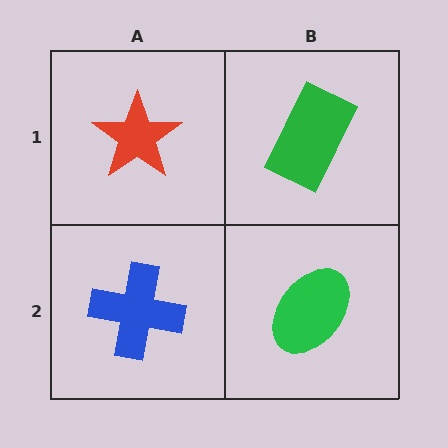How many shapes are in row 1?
2 shapes.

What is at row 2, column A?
A blue cross.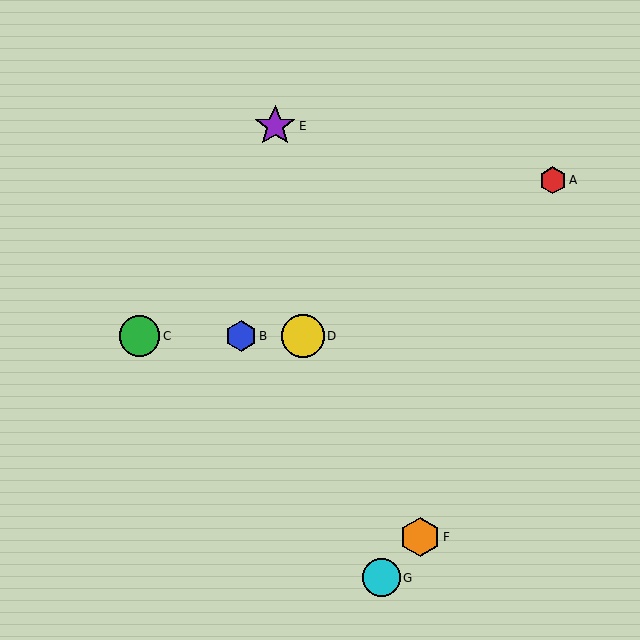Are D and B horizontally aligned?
Yes, both are at y≈336.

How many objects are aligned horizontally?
3 objects (B, C, D) are aligned horizontally.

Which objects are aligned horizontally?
Objects B, C, D are aligned horizontally.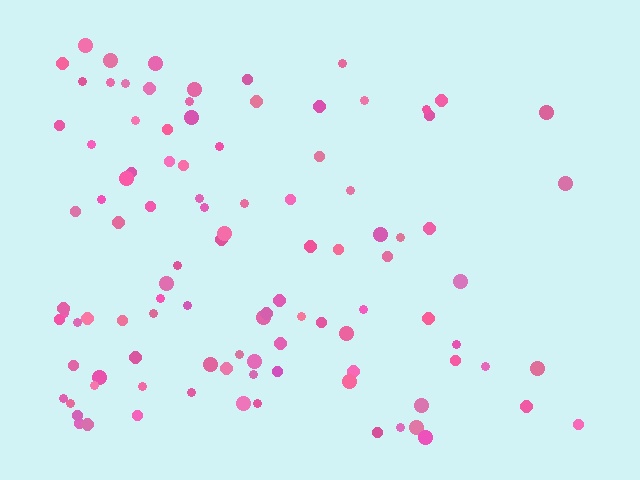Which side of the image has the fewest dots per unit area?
The right.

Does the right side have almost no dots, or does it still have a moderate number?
Still a moderate number, just noticeably fewer than the left.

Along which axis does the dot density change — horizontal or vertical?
Horizontal.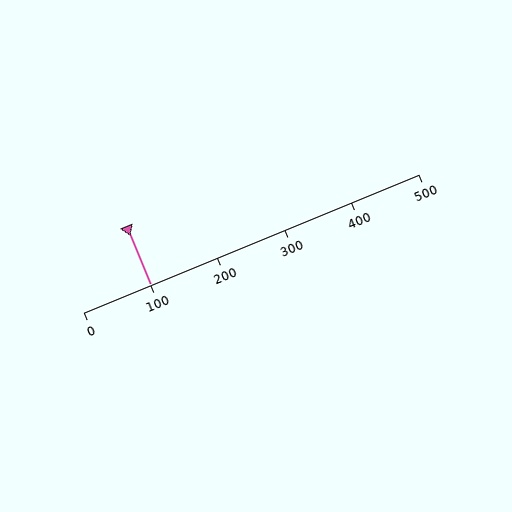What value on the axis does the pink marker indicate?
The marker indicates approximately 100.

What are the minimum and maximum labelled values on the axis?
The axis runs from 0 to 500.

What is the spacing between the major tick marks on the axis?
The major ticks are spaced 100 apart.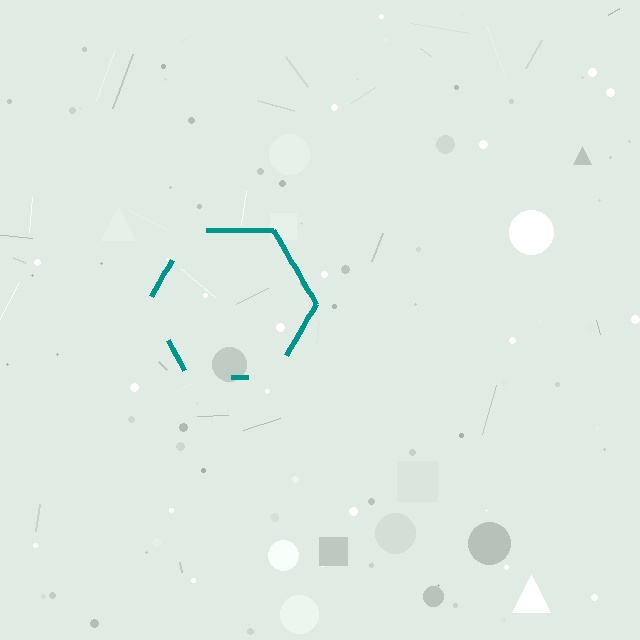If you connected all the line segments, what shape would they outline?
They would outline a hexagon.